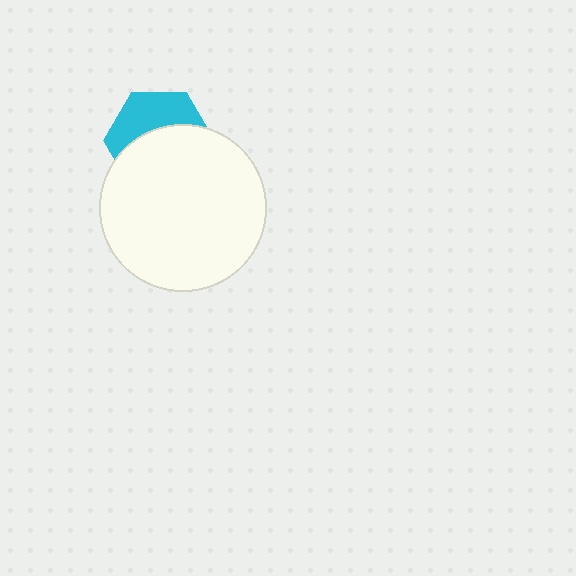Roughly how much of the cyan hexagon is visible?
A small part of it is visible (roughly 41%).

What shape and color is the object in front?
The object in front is a white circle.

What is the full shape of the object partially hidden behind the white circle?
The partially hidden object is a cyan hexagon.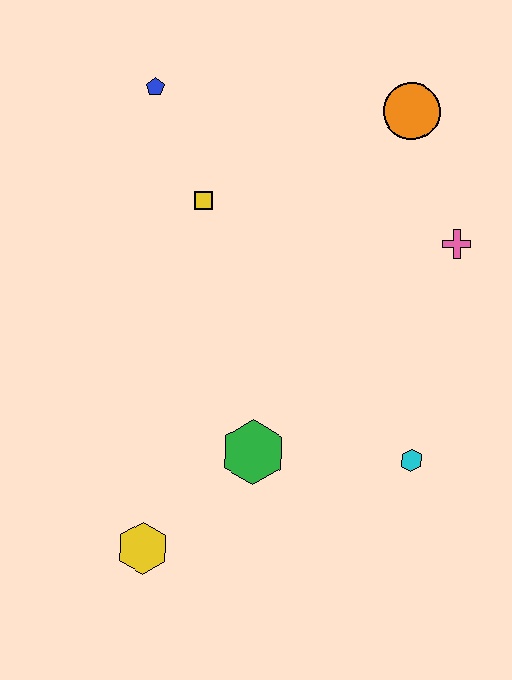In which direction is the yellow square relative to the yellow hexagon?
The yellow square is above the yellow hexagon.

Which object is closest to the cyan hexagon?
The green hexagon is closest to the cyan hexagon.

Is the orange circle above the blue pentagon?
No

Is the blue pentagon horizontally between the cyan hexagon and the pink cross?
No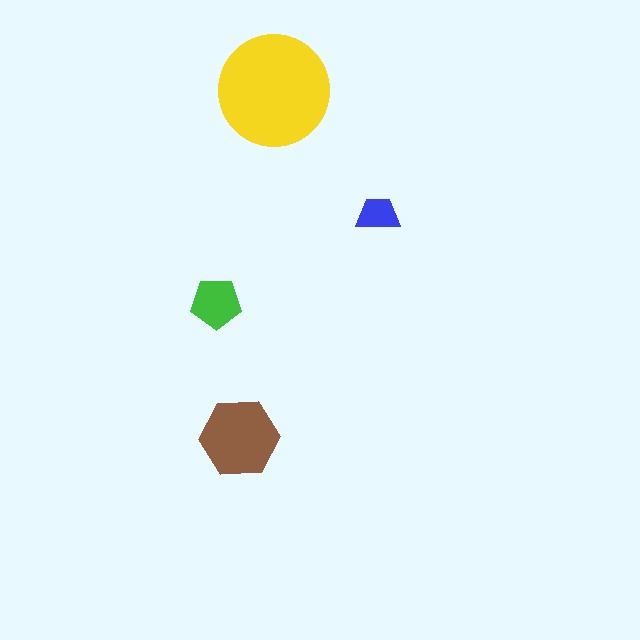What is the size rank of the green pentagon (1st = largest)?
3rd.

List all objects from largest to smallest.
The yellow circle, the brown hexagon, the green pentagon, the blue trapezoid.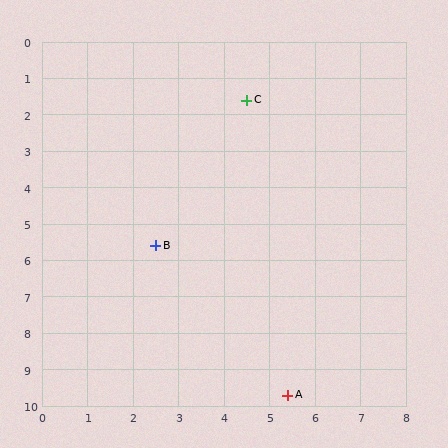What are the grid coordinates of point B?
Point B is at approximately (2.5, 5.6).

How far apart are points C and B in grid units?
Points C and B are about 4.5 grid units apart.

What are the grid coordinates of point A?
Point A is at approximately (5.4, 9.7).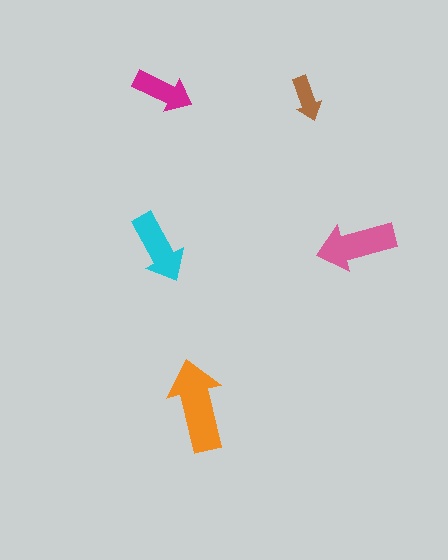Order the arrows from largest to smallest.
the orange one, the pink one, the cyan one, the magenta one, the brown one.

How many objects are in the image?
There are 5 objects in the image.